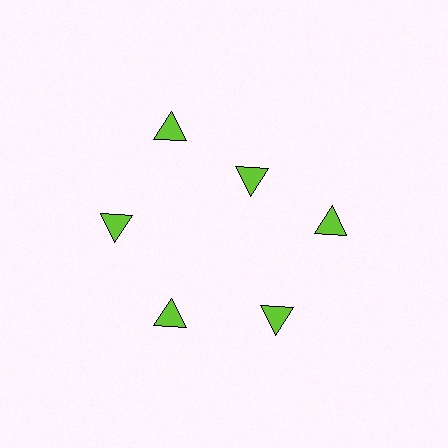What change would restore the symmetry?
The symmetry would be restored by moving it outward, back onto the ring so that all 6 triangles sit at equal angles and equal distance from the center.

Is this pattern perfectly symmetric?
No. The 6 lime triangles are arranged in a ring, but one element near the 1 o'clock position is pulled inward toward the center, breaking the 6-fold rotational symmetry.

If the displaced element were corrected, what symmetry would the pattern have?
It would have 6-fold rotational symmetry — the pattern would map onto itself every 60 degrees.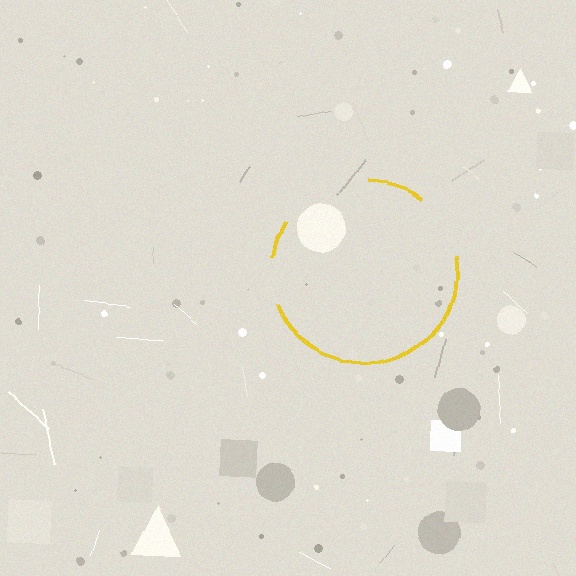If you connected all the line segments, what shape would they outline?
They would outline a circle.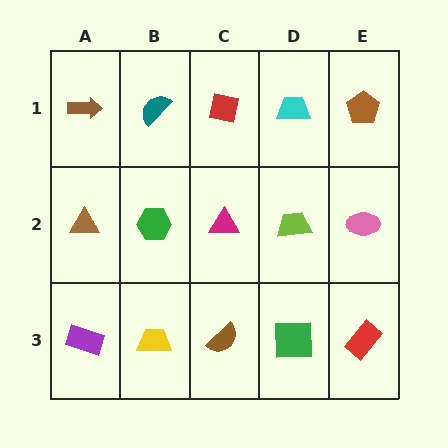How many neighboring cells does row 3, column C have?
3.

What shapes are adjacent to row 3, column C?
A magenta triangle (row 2, column C), a yellow trapezoid (row 3, column B), a green square (row 3, column D).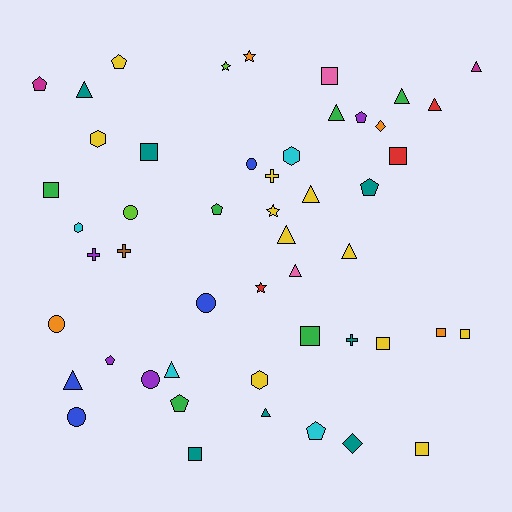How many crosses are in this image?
There are 4 crosses.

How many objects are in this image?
There are 50 objects.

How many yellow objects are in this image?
There are 11 yellow objects.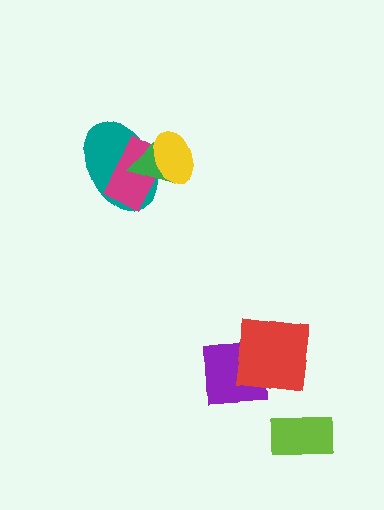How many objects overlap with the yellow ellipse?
3 objects overlap with the yellow ellipse.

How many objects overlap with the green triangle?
3 objects overlap with the green triangle.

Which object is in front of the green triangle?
The yellow ellipse is in front of the green triangle.